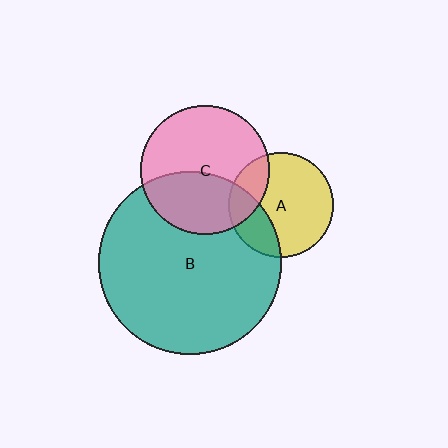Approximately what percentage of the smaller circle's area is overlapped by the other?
Approximately 20%.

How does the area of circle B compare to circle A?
Approximately 3.0 times.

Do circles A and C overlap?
Yes.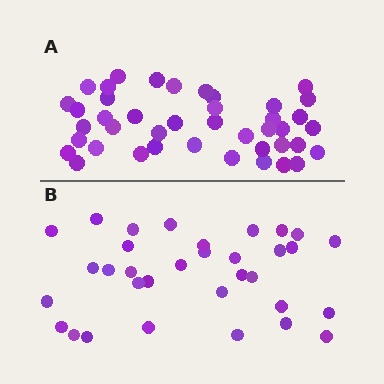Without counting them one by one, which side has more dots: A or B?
Region A (the top region) has more dots.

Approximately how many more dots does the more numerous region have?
Region A has roughly 8 or so more dots than region B.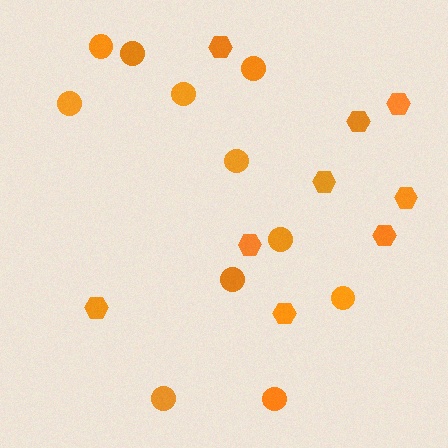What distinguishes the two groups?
There are 2 groups: one group of circles (11) and one group of hexagons (9).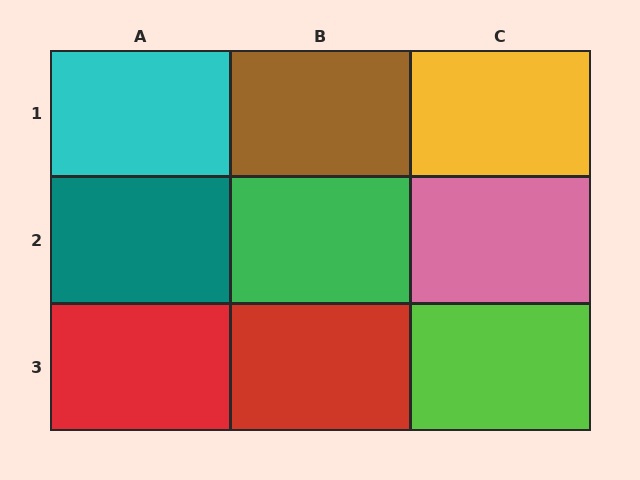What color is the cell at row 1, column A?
Cyan.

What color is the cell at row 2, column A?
Teal.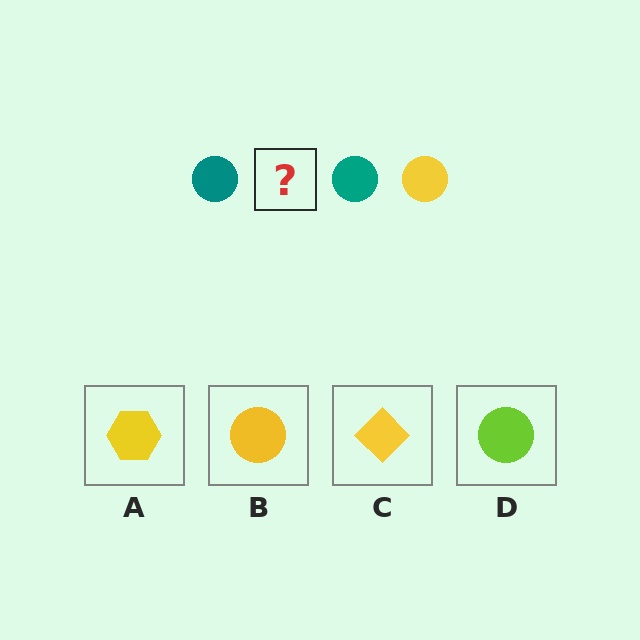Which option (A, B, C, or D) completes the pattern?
B.